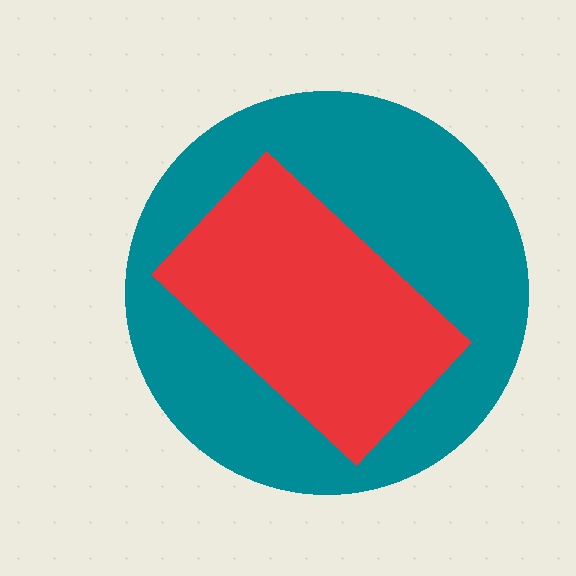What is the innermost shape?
The red rectangle.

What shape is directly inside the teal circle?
The red rectangle.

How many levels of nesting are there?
2.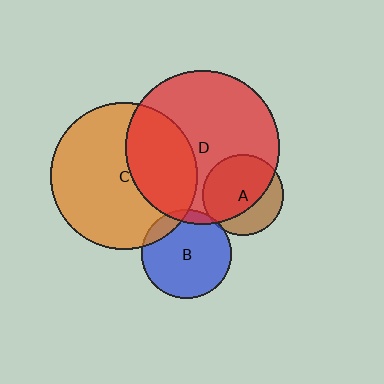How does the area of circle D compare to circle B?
Approximately 3.0 times.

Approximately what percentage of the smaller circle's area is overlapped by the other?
Approximately 65%.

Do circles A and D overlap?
Yes.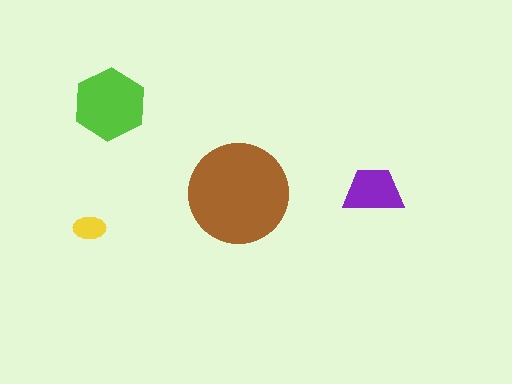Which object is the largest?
The brown circle.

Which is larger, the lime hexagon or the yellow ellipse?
The lime hexagon.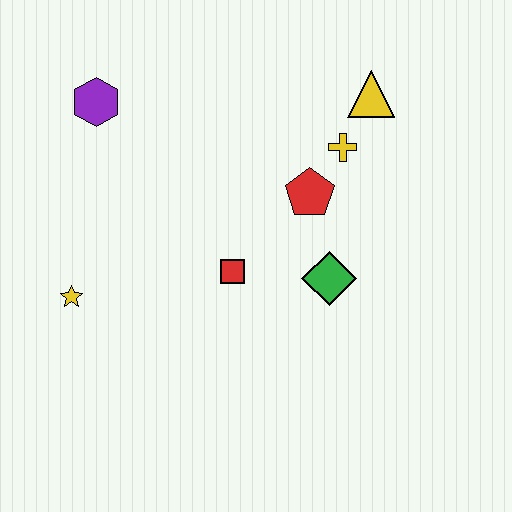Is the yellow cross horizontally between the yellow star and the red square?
No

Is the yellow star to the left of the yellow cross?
Yes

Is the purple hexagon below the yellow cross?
No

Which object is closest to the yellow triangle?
The yellow cross is closest to the yellow triangle.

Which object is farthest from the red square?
The yellow triangle is farthest from the red square.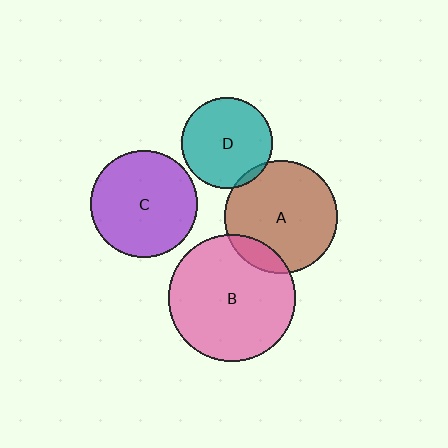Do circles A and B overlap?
Yes.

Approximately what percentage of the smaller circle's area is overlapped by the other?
Approximately 15%.